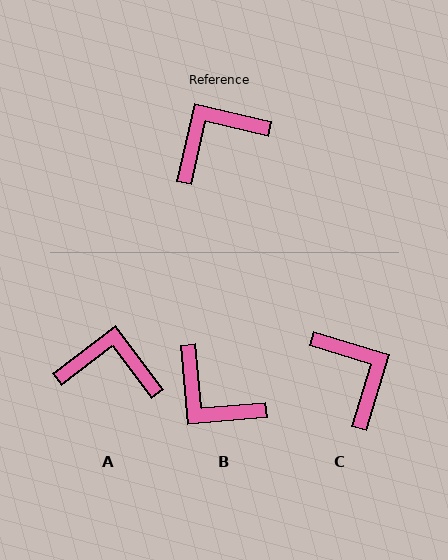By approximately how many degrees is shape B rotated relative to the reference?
Approximately 108 degrees counter-clockwise.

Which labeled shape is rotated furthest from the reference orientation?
B, about 108 degrees away.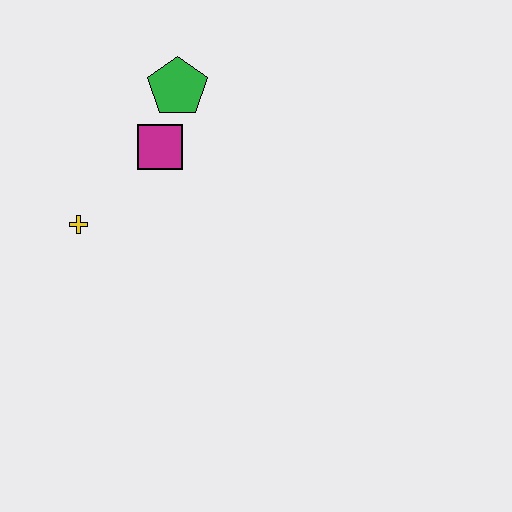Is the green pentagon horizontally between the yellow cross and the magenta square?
No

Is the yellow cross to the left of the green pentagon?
Yes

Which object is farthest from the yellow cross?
The green pentagon is farthest from the yellow cross.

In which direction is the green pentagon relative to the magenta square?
The green pentagon is above the magenta square.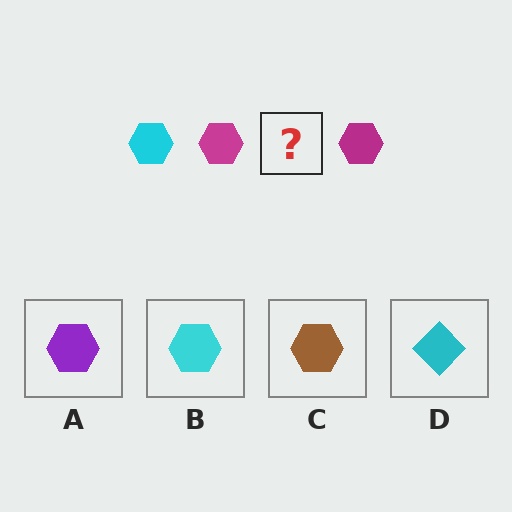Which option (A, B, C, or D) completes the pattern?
B.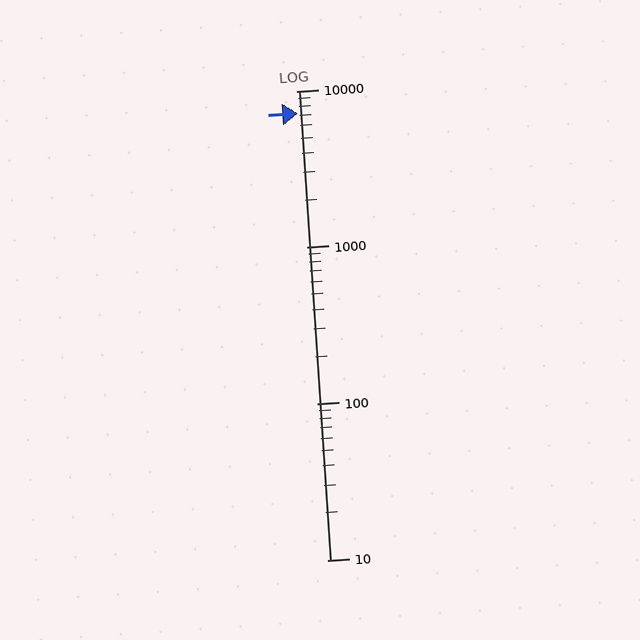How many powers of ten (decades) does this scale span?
The scale spans 3 decades, from 10 to 10000.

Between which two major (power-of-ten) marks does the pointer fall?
The pointer is between 1000 and 10000.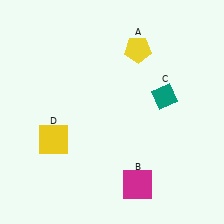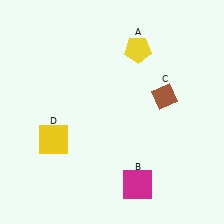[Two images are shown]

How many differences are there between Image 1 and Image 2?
There is 1 difference between the two images.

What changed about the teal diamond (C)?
In Image 1, C is teal. In Image 2, it changed to brown.